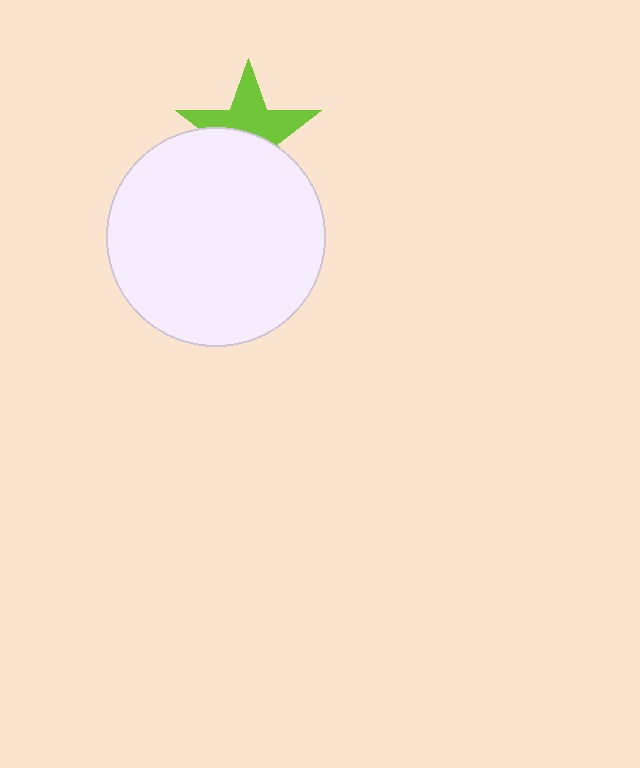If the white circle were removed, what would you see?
You would see the complete lime star.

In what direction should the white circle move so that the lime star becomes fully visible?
The white circle should move down. That is the shortest direction to clear the overlap and leave the lime star fully visible.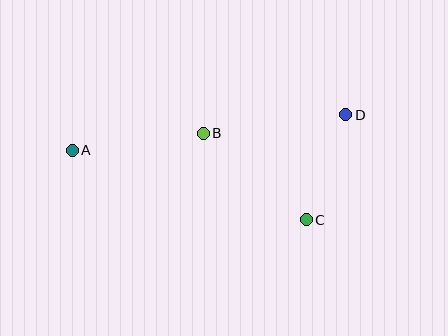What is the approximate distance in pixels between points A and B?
The distance between A and B is approximately 132 pixels.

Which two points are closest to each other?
Points C and D are closest to each other.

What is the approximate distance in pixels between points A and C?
The distance between A and C is approximately 244 pixels.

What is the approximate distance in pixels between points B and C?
The distance between B and C is approximately 134 pixels.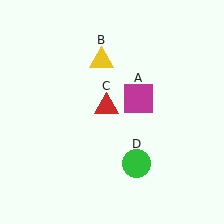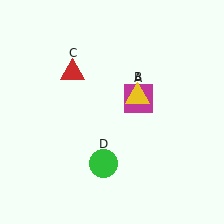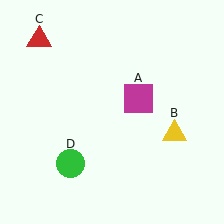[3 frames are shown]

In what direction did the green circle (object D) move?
The green circle (object D) moved left.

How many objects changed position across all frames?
3 objects changed position: yellow triangle (object B), red triangle (object C), green circle (object D).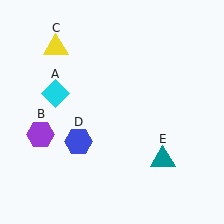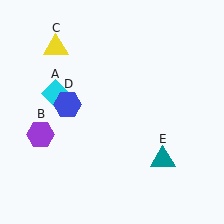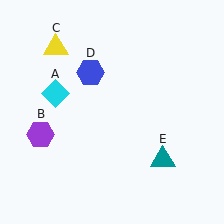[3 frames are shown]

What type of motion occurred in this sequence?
The blue hexagon (object D) rotated clockwise around the center of the scene.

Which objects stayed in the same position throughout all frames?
Cyan diamond (object A) and purple hexagon (object B) and yellow triangle (object C) and teal triangle (object E) remained stationary.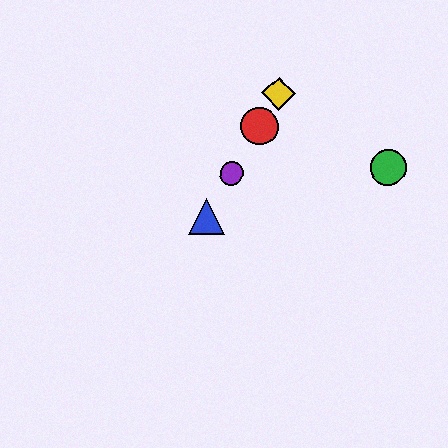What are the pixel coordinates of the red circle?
The red circle is at (259, 126).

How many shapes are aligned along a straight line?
4 shapes (the red circle, the blue triangle, the yellow diamond, the purple circle) are aligned along a straight line.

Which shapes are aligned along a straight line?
The red circle, the blue triangle, the yellow diamond, the purple circle are aligned along a straight line.